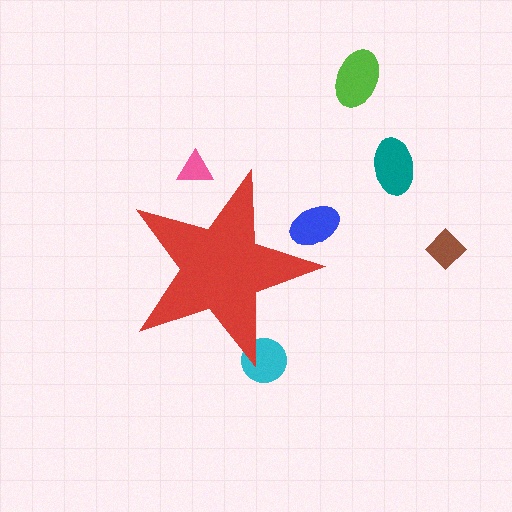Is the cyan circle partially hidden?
Yes, the cyan circle is partially hidden behind the red star.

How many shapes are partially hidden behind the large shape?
3 shapes are partially hidden.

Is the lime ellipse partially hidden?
No, the lime ellipse is fully visible.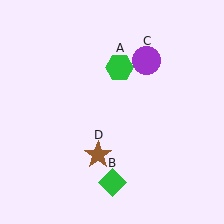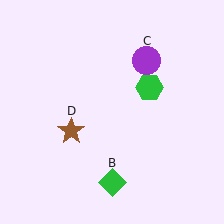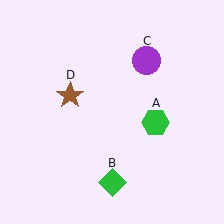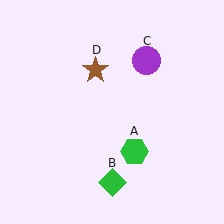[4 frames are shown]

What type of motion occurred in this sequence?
The green hexagon (object A), brown star (object D) rotated clockwise around the center of the scene.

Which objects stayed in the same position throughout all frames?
Green diamond (object B) and purple circle (object C) remained stationary.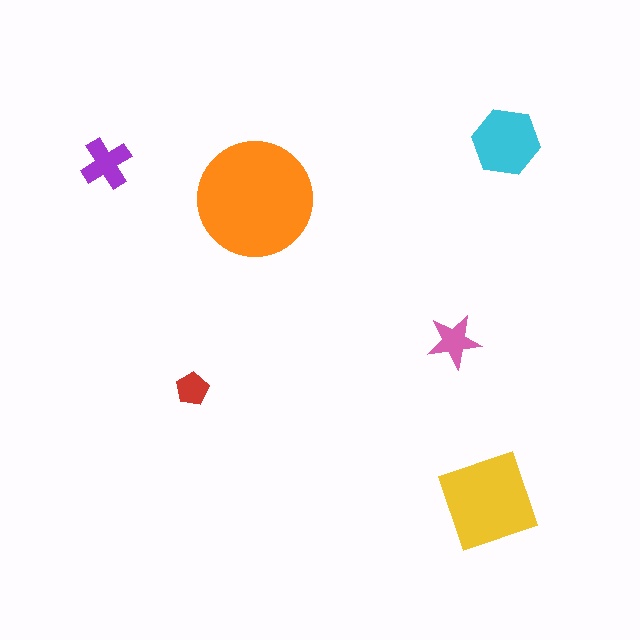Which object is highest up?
The cyan hexagon is topmost.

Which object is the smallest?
The red pentagon.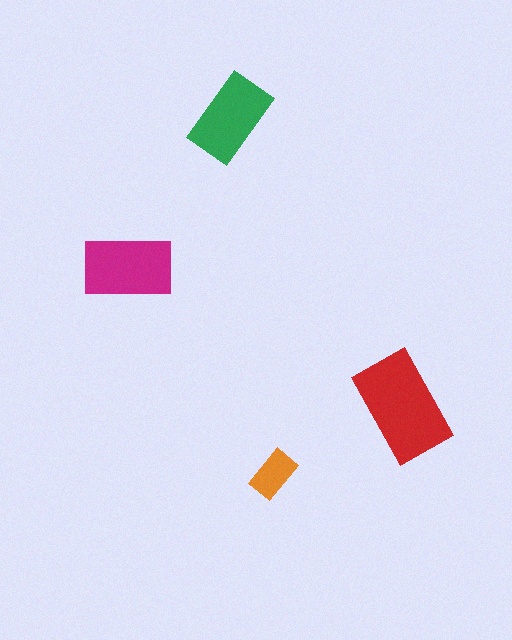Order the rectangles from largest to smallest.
the red one, the magenta one, the green one, the orange one.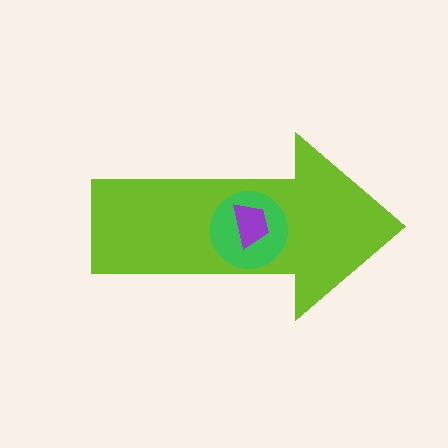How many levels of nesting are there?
3.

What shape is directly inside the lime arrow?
The green circle.